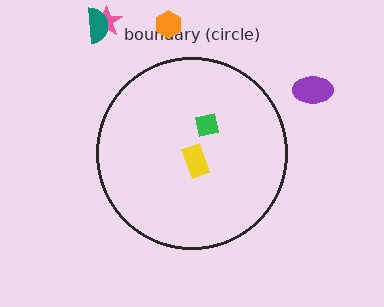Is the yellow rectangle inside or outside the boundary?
Inside.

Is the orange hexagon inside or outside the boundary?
Outside.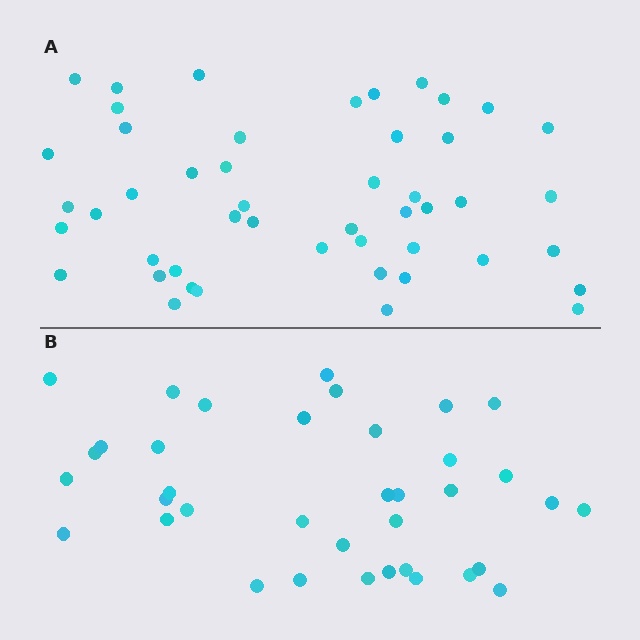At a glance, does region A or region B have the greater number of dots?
Region A (the top region) has more dots.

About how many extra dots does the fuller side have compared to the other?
Region A has roughly 12 or so more dots than region B.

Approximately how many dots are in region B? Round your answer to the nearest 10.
About 40 dots. (The exact count is 37, which rounds to 40.)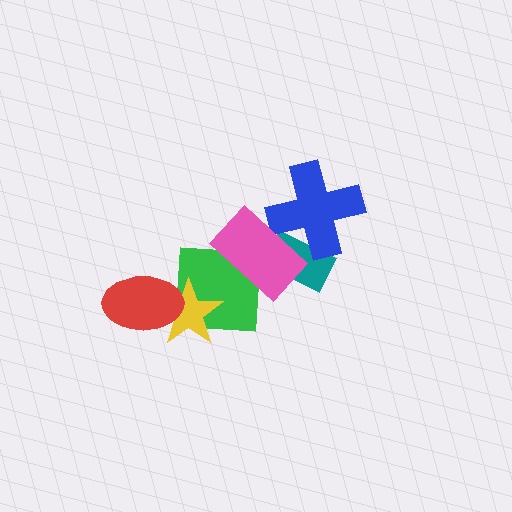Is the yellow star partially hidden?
Yes, it is partially covered by another shape.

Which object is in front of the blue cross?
The pink rectangle is in front of the blue cross.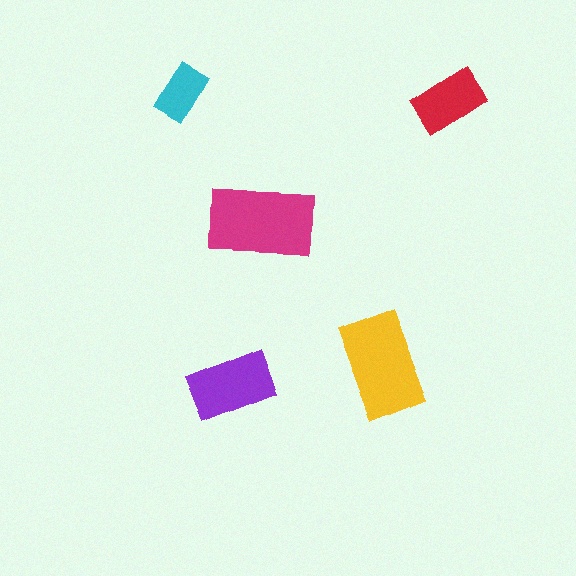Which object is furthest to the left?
The cyan rectangle is leftmost.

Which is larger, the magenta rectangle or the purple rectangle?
The magenta one.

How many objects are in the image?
There are 5 objects in the image.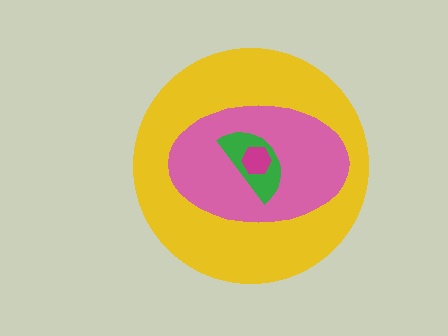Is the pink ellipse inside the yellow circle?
Yes.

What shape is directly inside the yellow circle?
The pink ellipse.